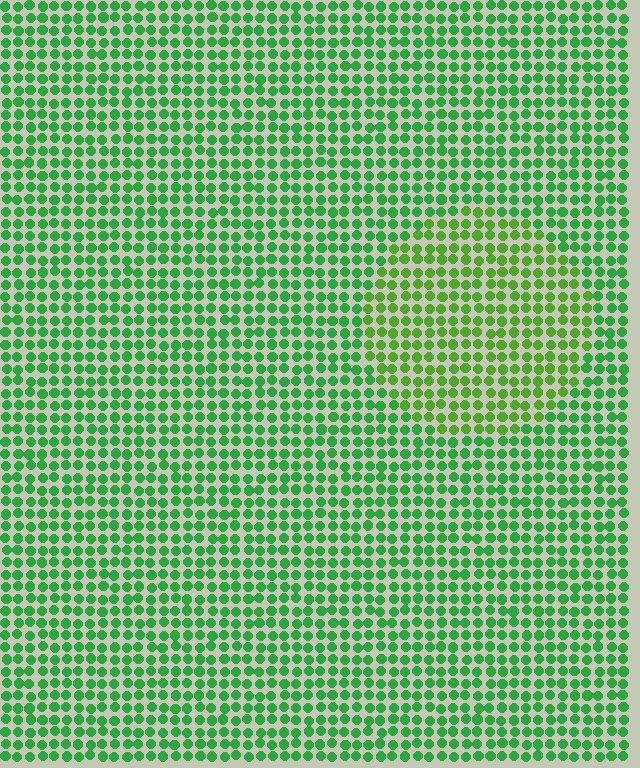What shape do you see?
I see a circle.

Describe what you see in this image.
The image is filled with small green elements in a uniform arrangement. A circle-shaped region is visible where the elements are tinted to a slightly different hue, forming a subtle color boundary.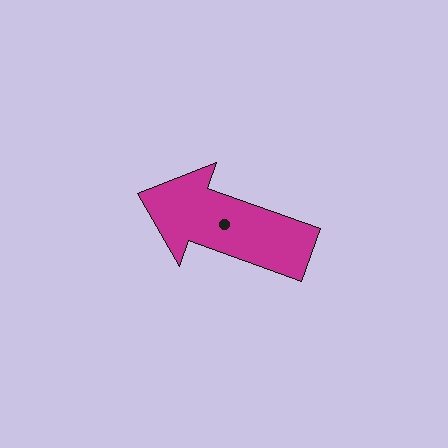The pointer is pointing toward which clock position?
Roughly 10 o'clock.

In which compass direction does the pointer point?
West.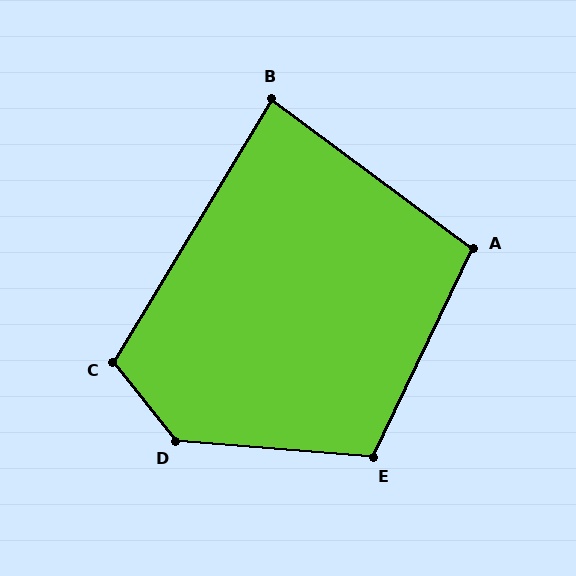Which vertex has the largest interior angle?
D, at approximately 133 degrees.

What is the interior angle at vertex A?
Approximately 101 degrees (obtuse).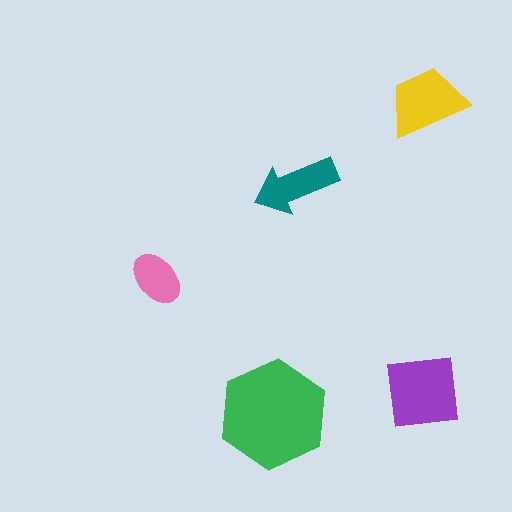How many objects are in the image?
There are 5 objects in the image.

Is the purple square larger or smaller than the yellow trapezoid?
Larger.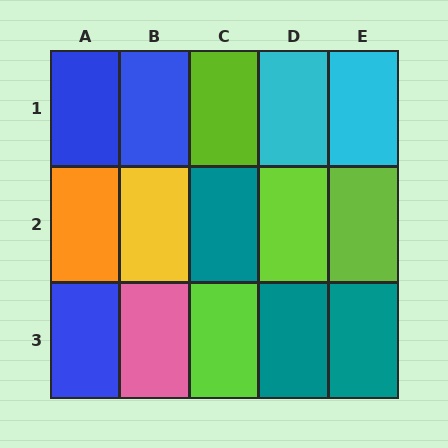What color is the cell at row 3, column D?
Teal.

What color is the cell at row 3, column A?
Blue.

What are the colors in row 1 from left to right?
Blue, blue, lime, cyan, cyan.